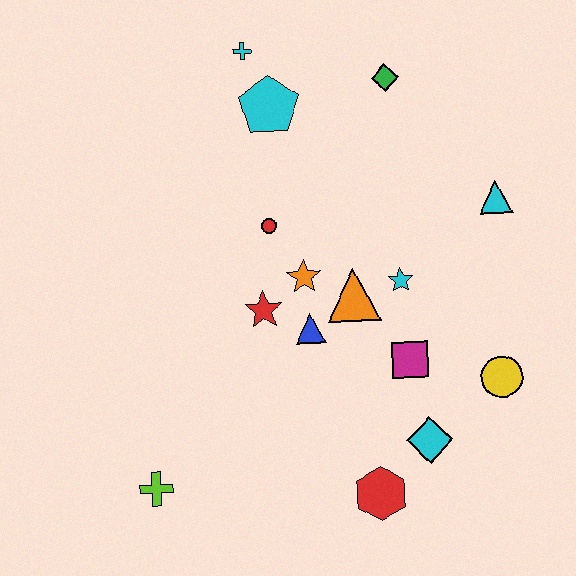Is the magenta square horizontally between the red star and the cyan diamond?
Yes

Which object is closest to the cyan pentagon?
The cyan cross is closest to the cyan pentagon.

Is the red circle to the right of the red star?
Yes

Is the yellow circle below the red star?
Yes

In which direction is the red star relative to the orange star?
The red star is to the left of the orange star.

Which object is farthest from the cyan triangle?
The lime cross is farthest from the cyan triangle.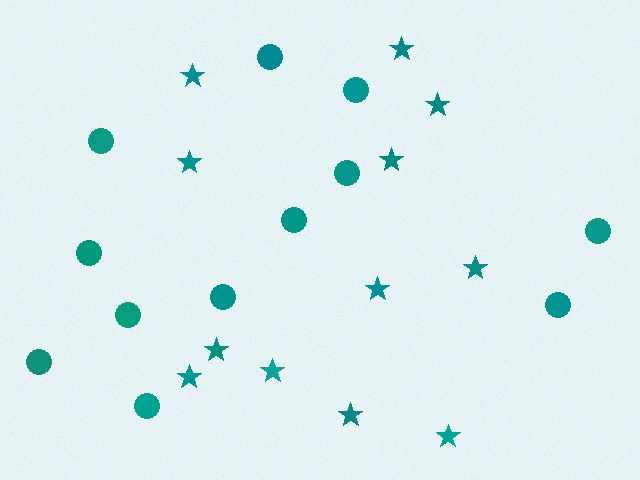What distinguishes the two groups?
There are 2 groups: one group of stars (12) and one group of circles (12).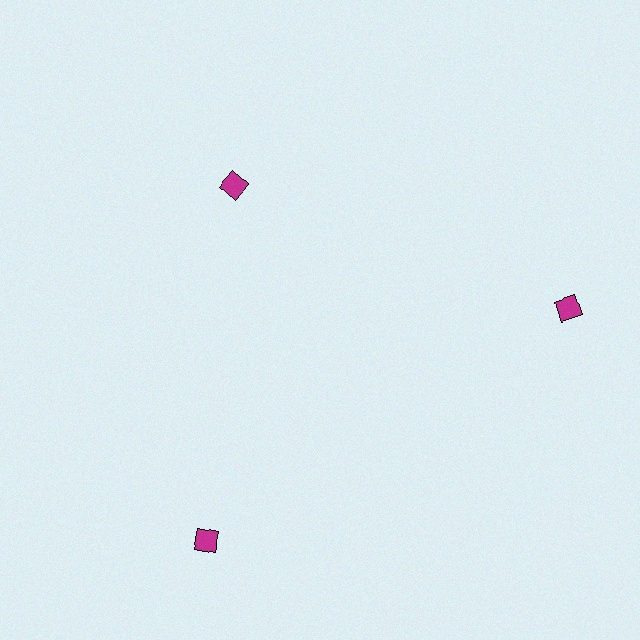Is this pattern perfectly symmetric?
No. The 3 magenta diamonds are arranged in a ring, but one element near the 11 o'clock position is pulled inward toward the center, breaking the 3-fold rotational symmetry.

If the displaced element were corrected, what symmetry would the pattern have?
It would have 3-fold rotational symmetry — the pattern would map onto itself every 120 degrees.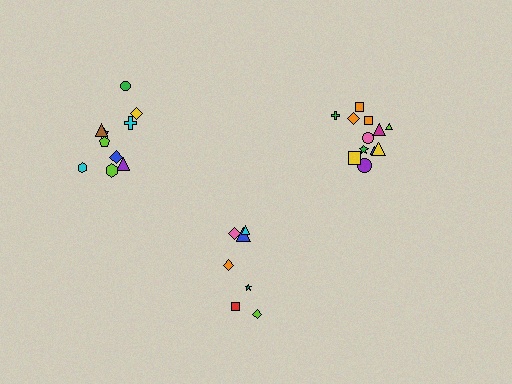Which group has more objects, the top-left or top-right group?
The top-right group.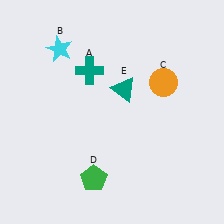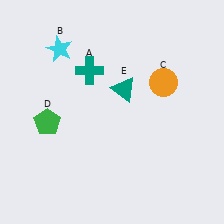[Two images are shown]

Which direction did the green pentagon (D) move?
The green pentagon (D) moved up.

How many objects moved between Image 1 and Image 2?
1 object moved between the two images.